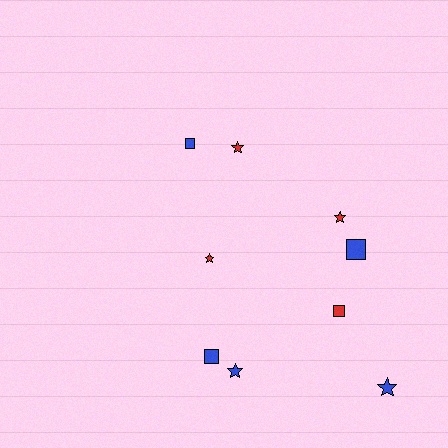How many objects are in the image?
There are 9 objects.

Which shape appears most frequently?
Star, with 5 objects.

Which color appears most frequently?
Blue, with 5 objects.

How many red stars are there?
There are 3 red stars.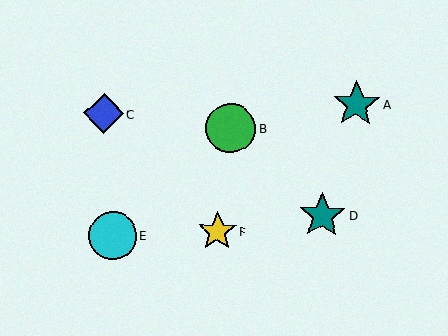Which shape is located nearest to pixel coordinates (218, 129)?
The green circle (labeled B) at (231, 128) is nearest to that location.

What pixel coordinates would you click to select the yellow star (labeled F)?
Click at (217, 231) to select the yellow star F.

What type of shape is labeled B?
Shape B is a green circle.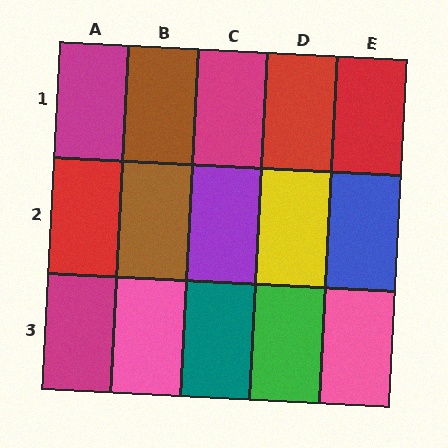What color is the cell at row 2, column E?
Blue.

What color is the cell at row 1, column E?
Red.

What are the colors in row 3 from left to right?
Magenta, pink, teal, green, pink.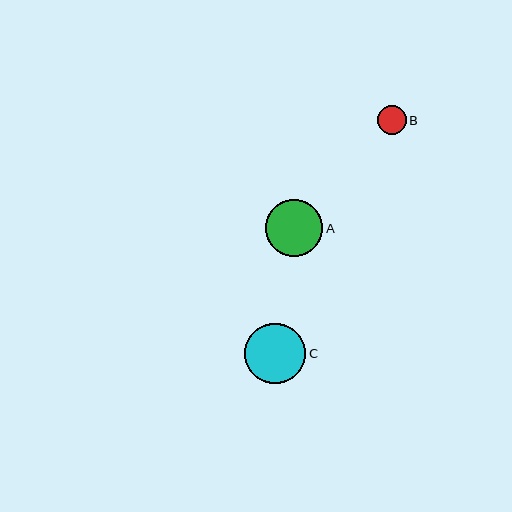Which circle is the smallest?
Circle B is the smallest with a size of approximately 29 pixels.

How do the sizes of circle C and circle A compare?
Circle C and circle A are approximately the same size.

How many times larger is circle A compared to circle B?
Circle A is approximately 2.0 times the size of circle B.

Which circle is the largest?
Circle C is the largest with a size of approximately 61 pixels.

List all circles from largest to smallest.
From largest to smallest: C, A, B.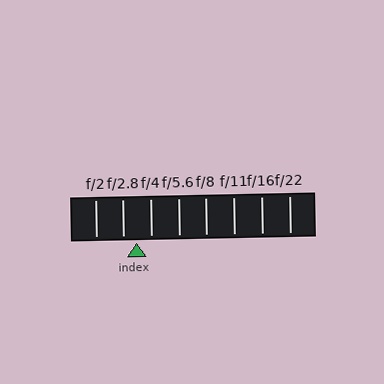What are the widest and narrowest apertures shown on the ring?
The widest aperture shown is f/2 and the narrowest is f/22.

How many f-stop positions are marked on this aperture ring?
There are 8 f-stop positions marked.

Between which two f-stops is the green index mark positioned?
The index mark is between f/2.8 and f/4.